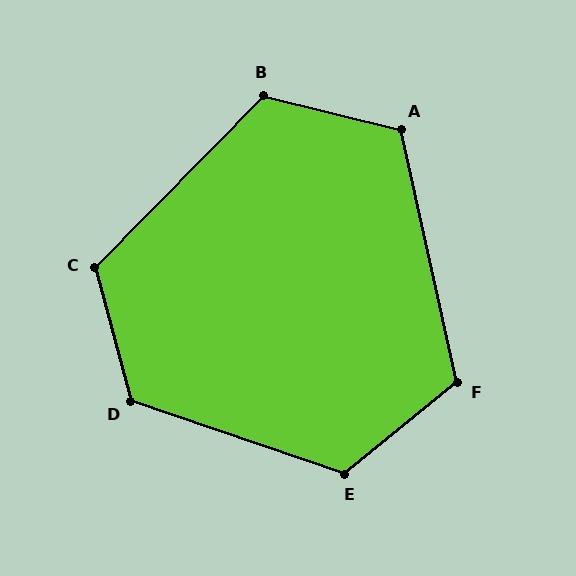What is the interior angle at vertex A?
Approximately 117 degrees (obtuse).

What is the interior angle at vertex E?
Approximately 123 degrees (obtuse).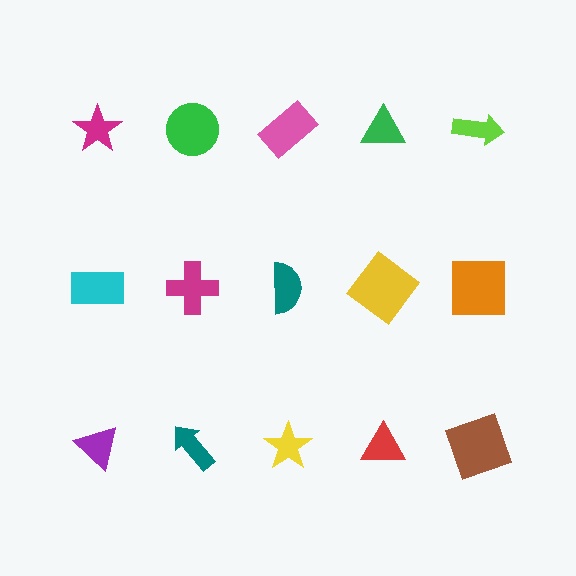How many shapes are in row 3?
5 shapes.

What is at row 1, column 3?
A pink rectangle.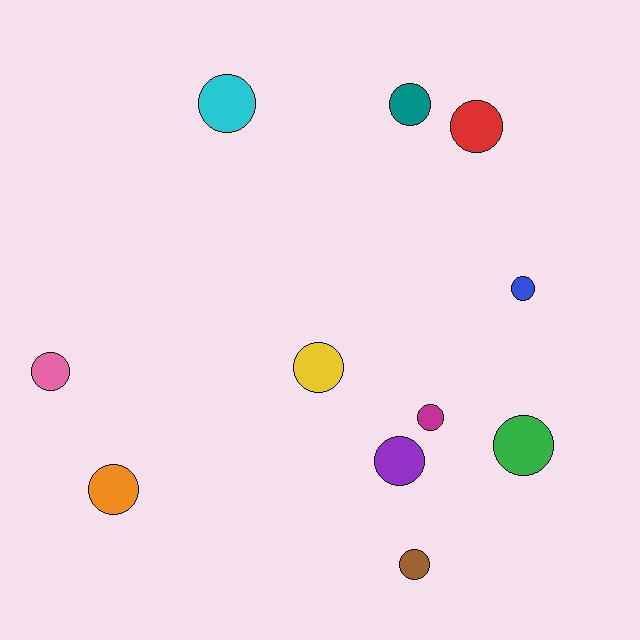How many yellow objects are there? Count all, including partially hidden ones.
There is 1 yellow object.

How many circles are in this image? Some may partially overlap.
There are 11 circles.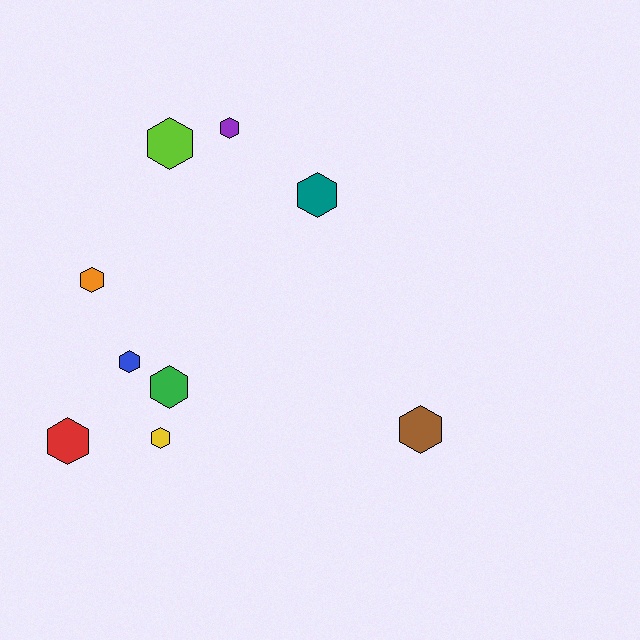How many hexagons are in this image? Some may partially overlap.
There are 9 hexagons.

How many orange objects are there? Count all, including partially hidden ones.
There is 1 orange object.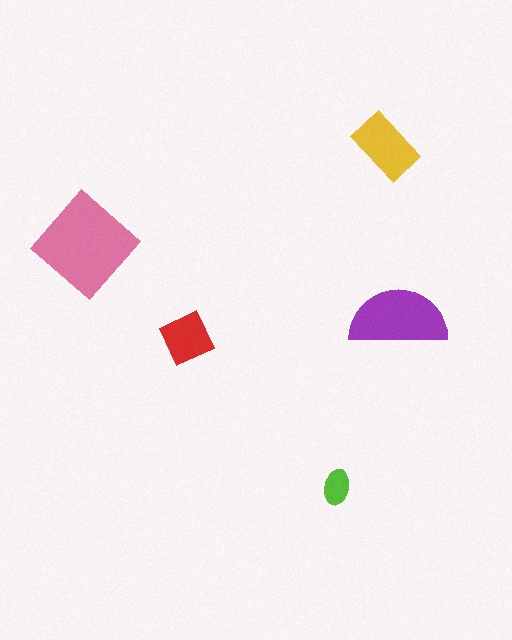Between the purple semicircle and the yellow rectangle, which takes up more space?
The purple semicircle.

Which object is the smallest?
The lime ellipse.